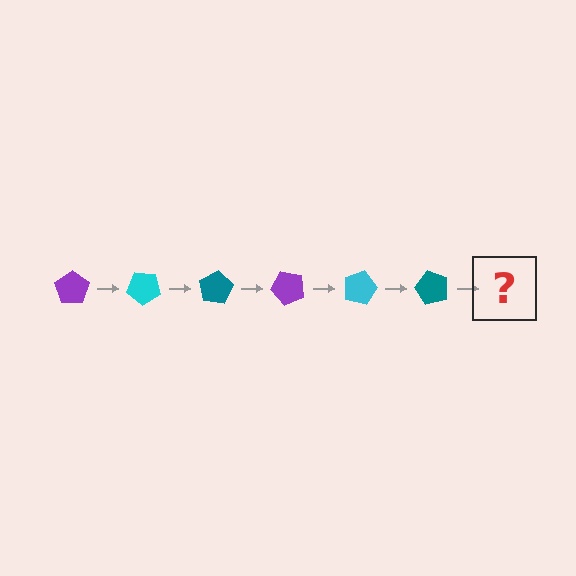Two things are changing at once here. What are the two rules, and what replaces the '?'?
The two rules are that it rotates 40 degrees each step and the color cycles through purple, cyan, and teal. The '?' should be a purple pentagon, rotated 240 degrees from the start.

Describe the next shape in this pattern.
It should be a purple pentagon, rotated 240 degrees from the start.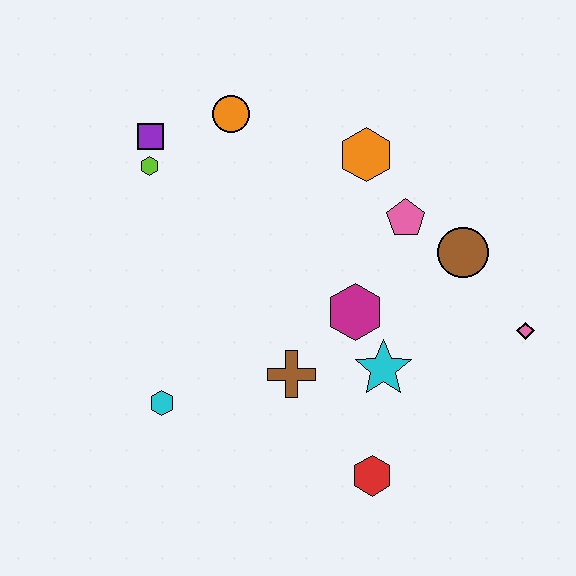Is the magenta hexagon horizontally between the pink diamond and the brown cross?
Yes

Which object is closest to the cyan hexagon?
The brown cross is closest to the cyan hexagon.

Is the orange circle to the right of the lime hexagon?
Yes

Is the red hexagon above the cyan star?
No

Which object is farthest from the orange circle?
The red hexagon is farthest from the orange circle.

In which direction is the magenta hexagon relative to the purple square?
The magenta hexagon is to the right of the purple square.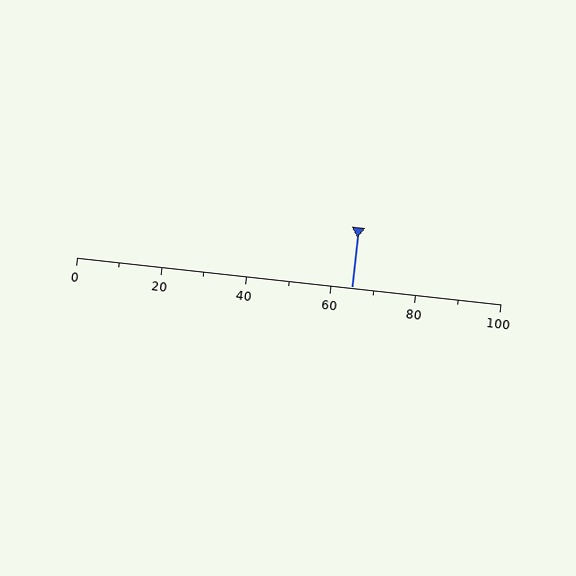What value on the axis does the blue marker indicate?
The marker indicates approximately 65.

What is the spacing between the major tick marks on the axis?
The major ticks are spaced 20 apart.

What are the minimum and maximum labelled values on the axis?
The axis runs from 0 to 100.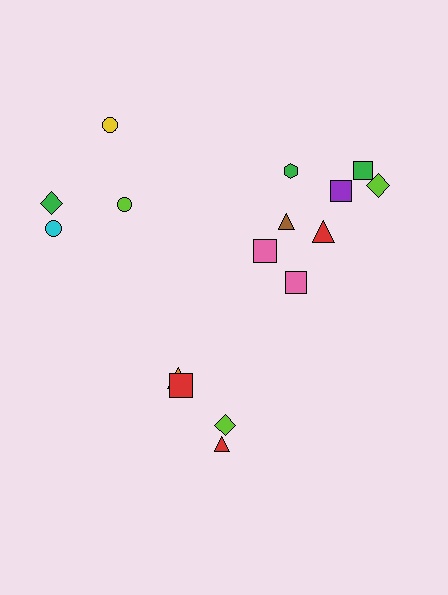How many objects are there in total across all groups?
There are 16 objects.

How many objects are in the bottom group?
There are 4 objects.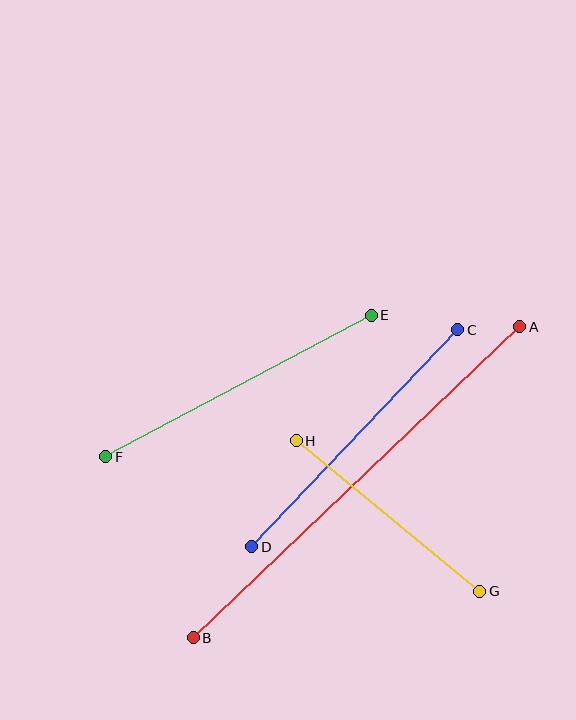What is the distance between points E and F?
The distance is approximately 301 pixels.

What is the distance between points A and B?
The distance is approximately 451 pixels.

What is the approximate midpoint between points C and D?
The midpoint is at approximately (355, 438) pixels.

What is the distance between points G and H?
The distance is approximately 237 pixels.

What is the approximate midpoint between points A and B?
The midpoint is at approximately (356, 482) pixels.